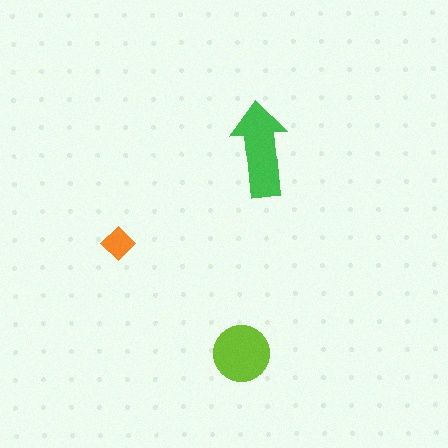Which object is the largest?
The green arrow.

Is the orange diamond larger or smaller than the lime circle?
Smaller.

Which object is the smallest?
The orange diamond.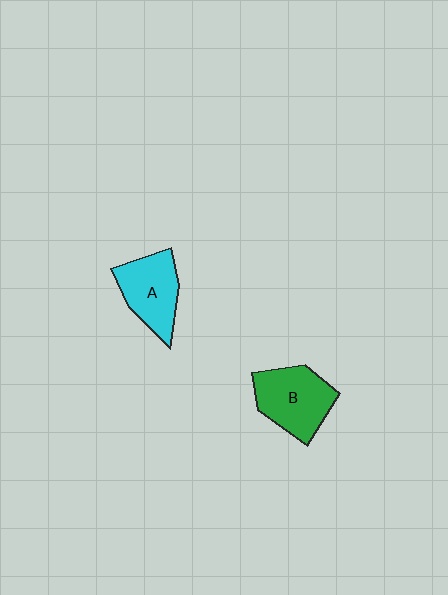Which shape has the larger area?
Shape B (green).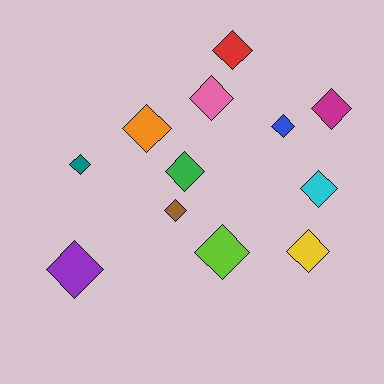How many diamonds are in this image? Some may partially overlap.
There are 12 diamonds.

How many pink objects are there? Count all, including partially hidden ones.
There is 1 pink object.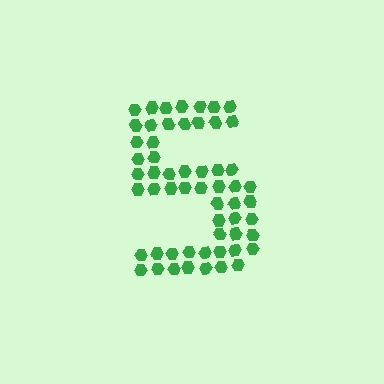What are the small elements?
The small elements are hexagons.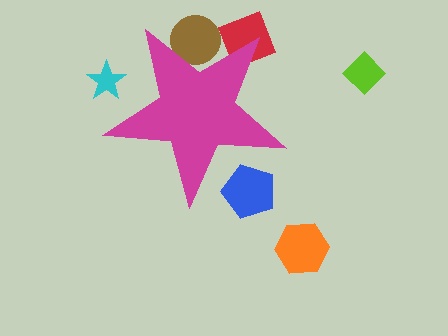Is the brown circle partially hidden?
Yes, the brown circle is partially hidden behind the magenta star.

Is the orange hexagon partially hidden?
No, the orange hexagon is fully visible.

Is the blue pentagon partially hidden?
Yes, the blue pentagon is partially hidden behind the magenta star.